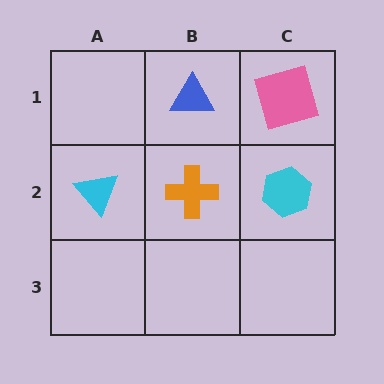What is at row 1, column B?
A blue triangle.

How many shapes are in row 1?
2 shapes.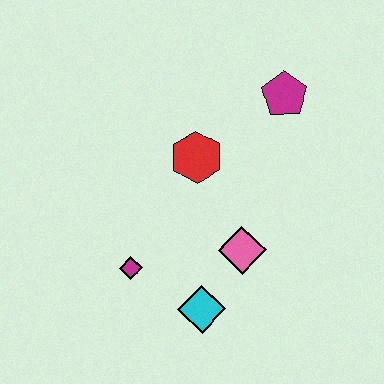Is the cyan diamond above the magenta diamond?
No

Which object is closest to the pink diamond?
The cyan diamond is closest to the pink diamond.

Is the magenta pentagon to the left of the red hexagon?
No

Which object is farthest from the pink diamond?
The magenta pentagon is farthest from the pink diamond.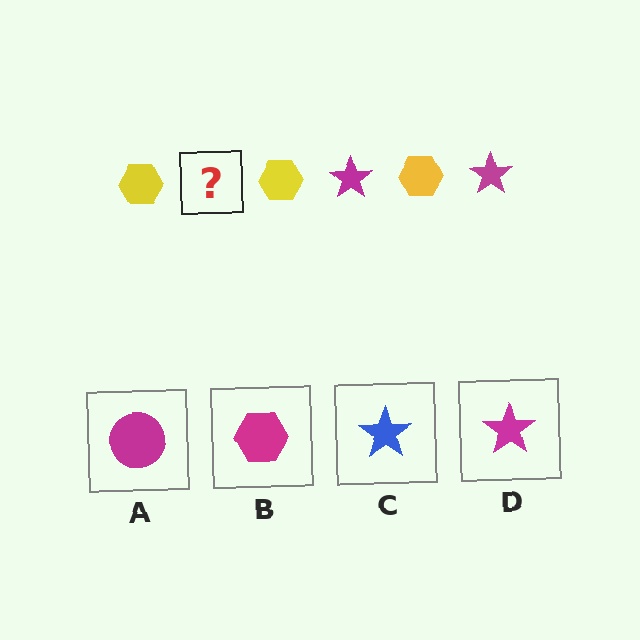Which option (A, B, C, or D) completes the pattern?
D.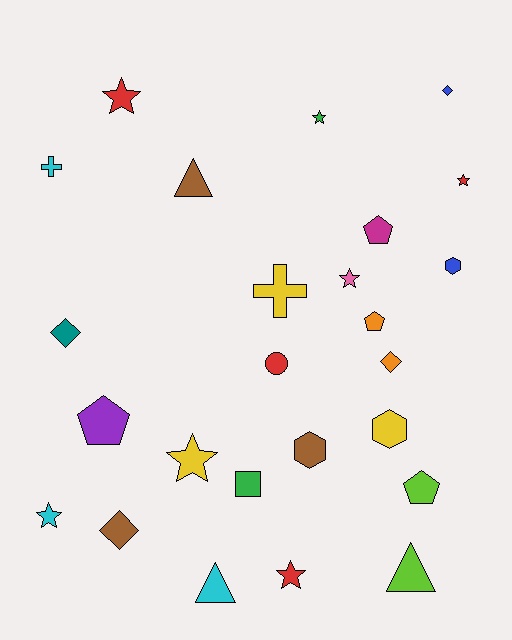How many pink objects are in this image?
There is 1 pink object.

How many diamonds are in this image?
There are 4 diamonds.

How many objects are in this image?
There are 25 objects.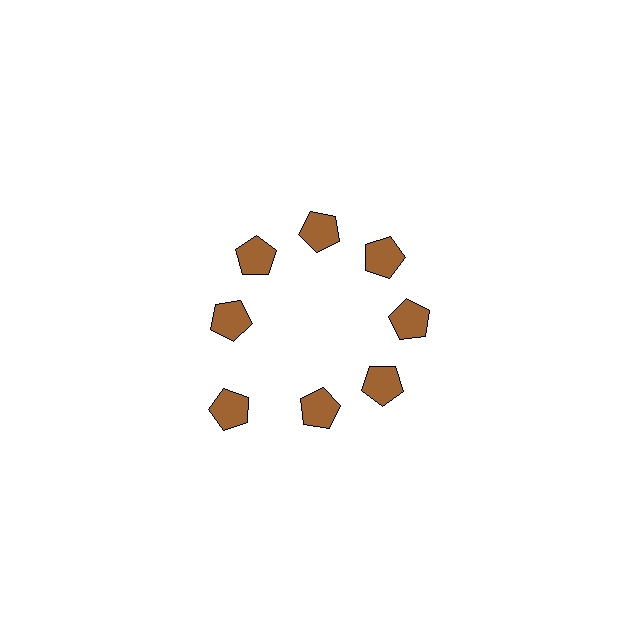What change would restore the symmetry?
The symmetry would be restored by moving it inward, back onto the ring so that all 8 pentagons sit at equal angles and equal distance from the center.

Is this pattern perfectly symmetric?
No. The 8 brown pentagons are arranged in a ring, but one element near the 8 o'clock position is pushed outward from the center, breaking the 8-fold rotational symmetry.